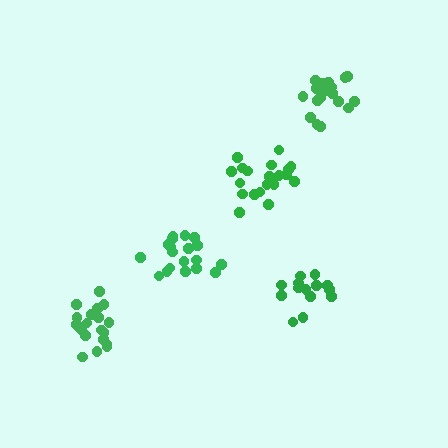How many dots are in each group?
Group 1: 20 dots, Group 2: 14 dots, Group 3: 19 dots, Group 4: 20 dots, Group 5: 20 dots (93 total).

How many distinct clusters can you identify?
There are 5 distinct clusters.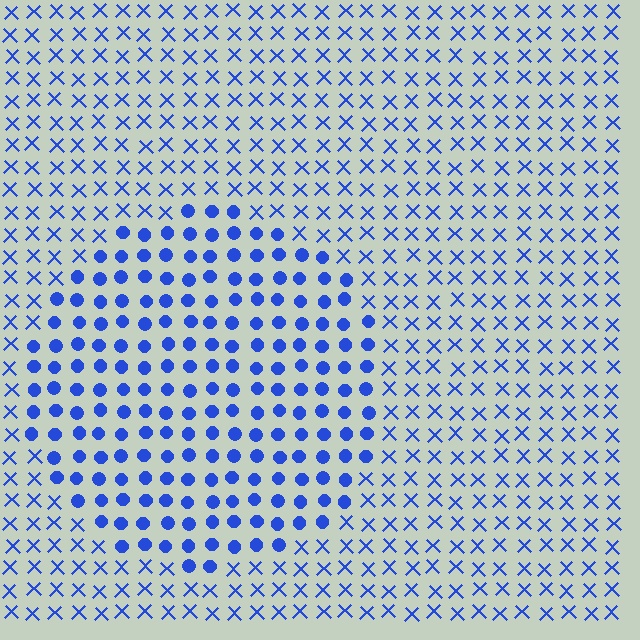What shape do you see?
I see a circle.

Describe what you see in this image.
The image is filled with small blue elements arranged in a uniform grid. A circle-shaped region contains circles, while the surrounding area contains X marks. The boundary is defined purely by the change in element shape.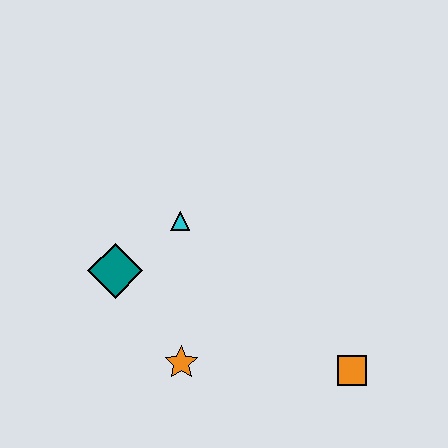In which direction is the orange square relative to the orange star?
The orange square is to the right of the orange star.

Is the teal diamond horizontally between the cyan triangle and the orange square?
No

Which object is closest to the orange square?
The orange star is closest to the orange square.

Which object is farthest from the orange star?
The orange square is farthest from the orange star.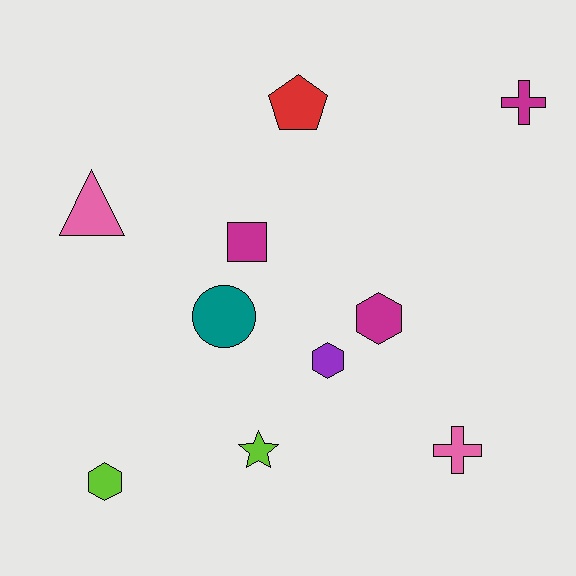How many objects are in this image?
There are 10 objects.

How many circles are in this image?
There is 1 circle.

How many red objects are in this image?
There is 1 red object.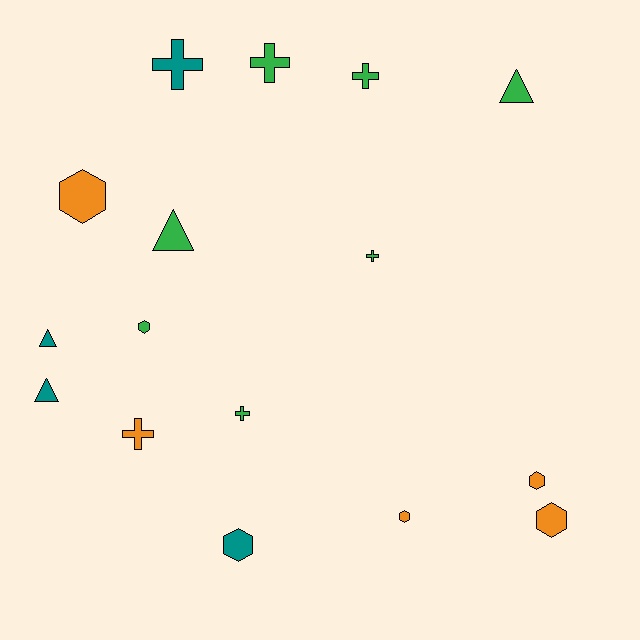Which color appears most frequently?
Green, with 7 objects.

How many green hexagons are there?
There is 1 green hexagon.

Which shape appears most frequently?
Hexagon, with 6 objects.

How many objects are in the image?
There are 16 objects.